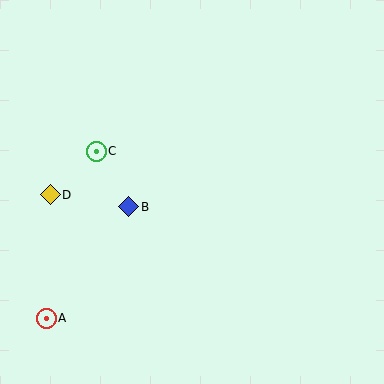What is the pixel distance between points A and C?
The distance between A and C is 174 pixels.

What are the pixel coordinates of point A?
Point A is at (46, 318).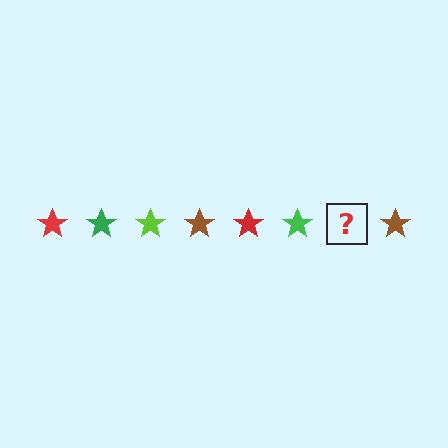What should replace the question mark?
The question mark should be replaced with a lime star.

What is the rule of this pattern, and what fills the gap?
The rule is that the pattern cycles through red, green, lime, brown stars. The gap should be filled with a lime star.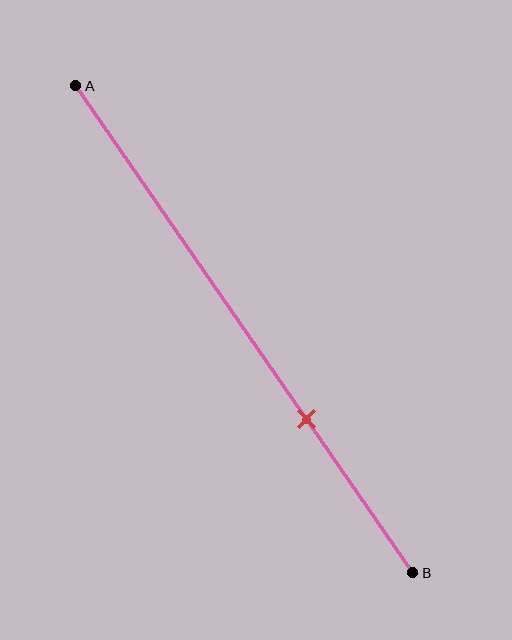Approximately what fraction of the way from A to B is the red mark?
The red mark is approximately 70% of the way from A to B.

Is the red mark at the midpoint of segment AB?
No, the mark is at about 70% from A, not at the 50% midpoint.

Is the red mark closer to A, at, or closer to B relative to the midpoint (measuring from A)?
The red mark is closer to point B than the midpoint of segment AB.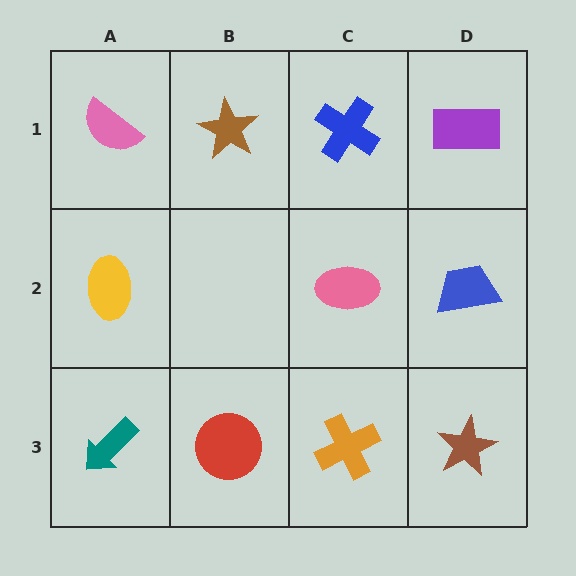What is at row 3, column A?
A teal arrow.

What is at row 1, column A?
A pink semicircle.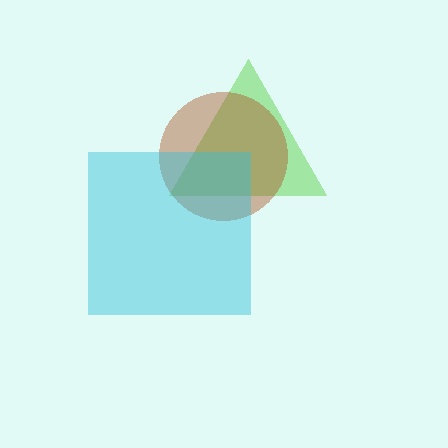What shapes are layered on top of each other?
The layered shapes are: a lime triangle, a brown circle, a cyan square.